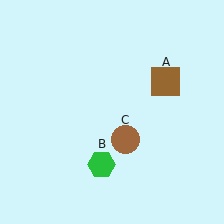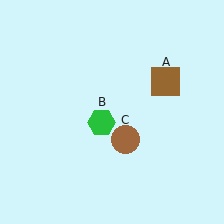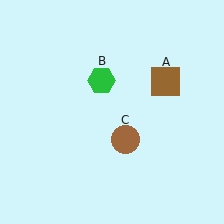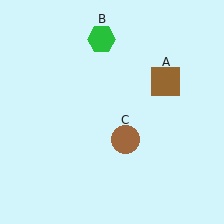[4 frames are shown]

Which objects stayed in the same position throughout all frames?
Brown square (object A) and brown circle (object C) remained stationary.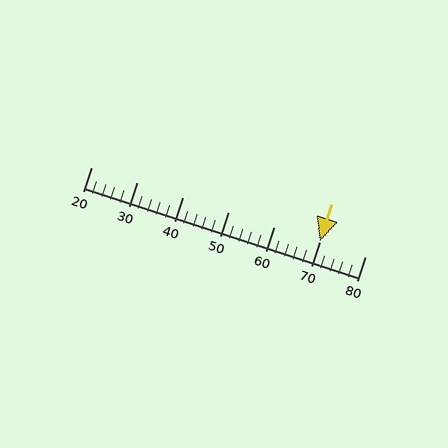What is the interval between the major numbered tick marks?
The major tick marks are spaced 10 units apart.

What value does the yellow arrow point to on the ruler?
The yellow arrow points to approximately 70.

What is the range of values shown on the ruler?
The ruler shows values from 20 to 80.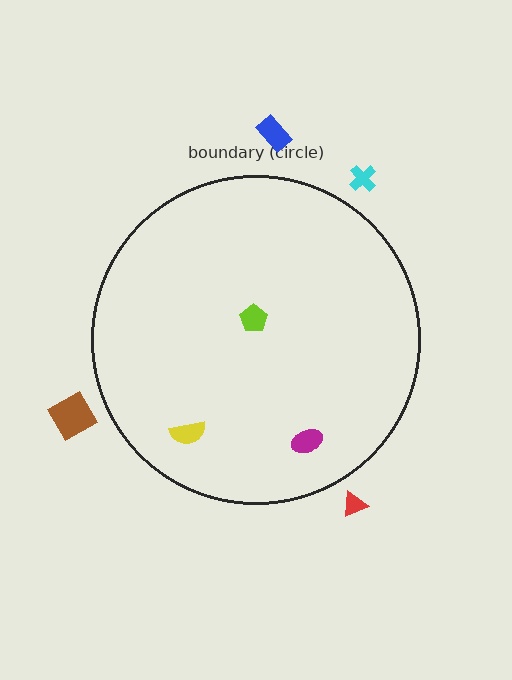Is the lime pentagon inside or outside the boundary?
Inside.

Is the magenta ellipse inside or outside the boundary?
Inside.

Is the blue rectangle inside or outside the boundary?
Outside.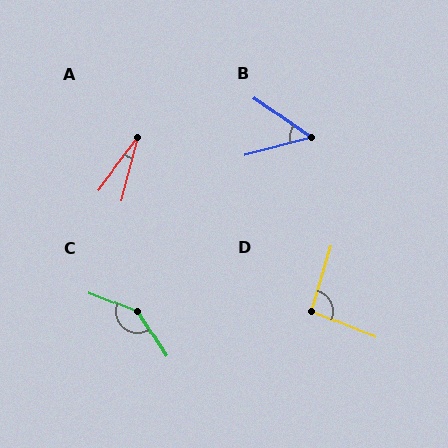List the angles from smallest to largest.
A (22°), B (50°), D (97°), C (145°).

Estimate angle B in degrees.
Approximately 50 degrees.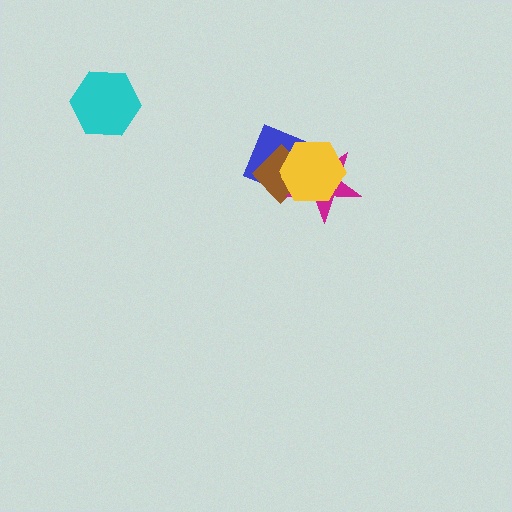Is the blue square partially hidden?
Yes, it is partially covered by another shape.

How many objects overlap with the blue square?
3 objects overlap with the blue square.